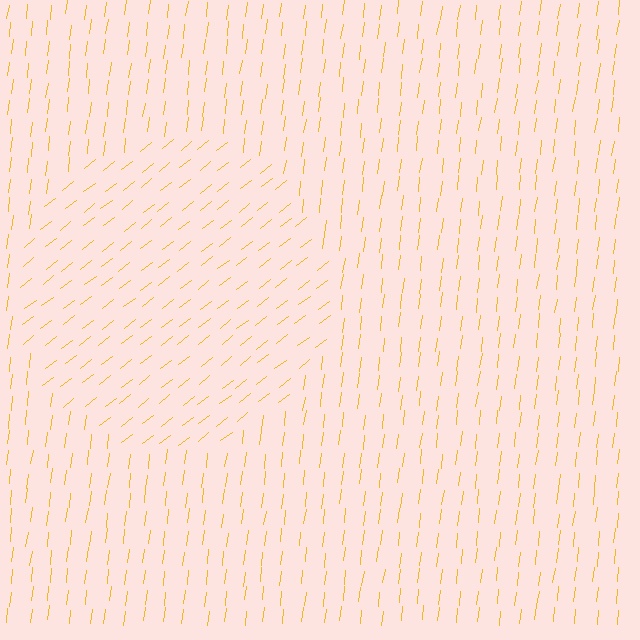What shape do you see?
I see a circle.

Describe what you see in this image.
The image is filled with small yellow line segments. A circle region in the image has lines oriented differently from the surrounding lines, creating a visible texture boundary.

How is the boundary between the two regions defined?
The boundary is defined purely by a change in line orientation (approximately 45 degrees difference). All lines are the same color and thickness.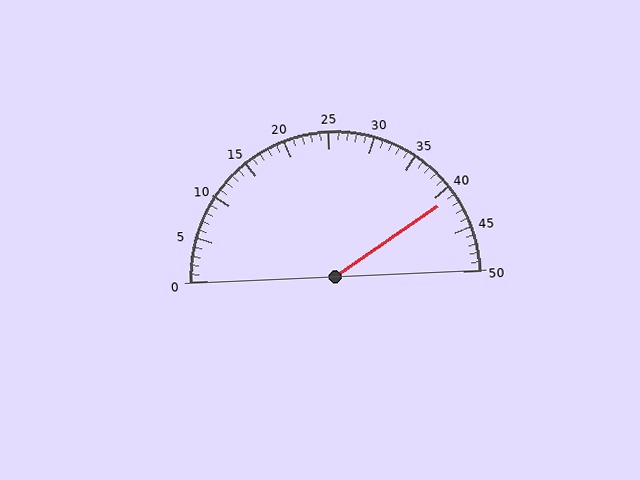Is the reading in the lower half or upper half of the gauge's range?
The reading is in the upper half of the range (0 to 50).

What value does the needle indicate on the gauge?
The needle indicates approximately 41.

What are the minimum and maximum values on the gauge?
The gauge ranges from 0 to 50.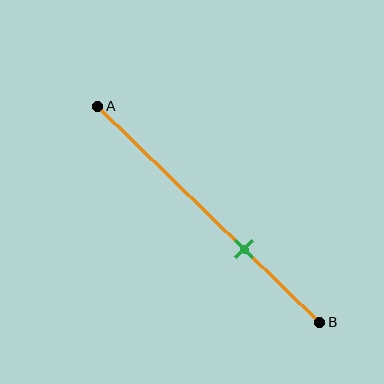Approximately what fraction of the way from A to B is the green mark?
The green mark is approximately 65% of the way from A to B.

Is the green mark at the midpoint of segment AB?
No, the mark is at about 65% from A, not at the 50% midpoint.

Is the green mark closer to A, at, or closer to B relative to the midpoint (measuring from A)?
The green mark is closer to point B than the midpoint of segment AB.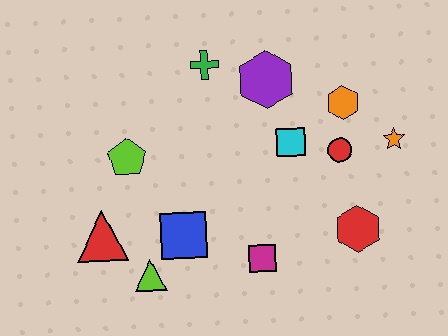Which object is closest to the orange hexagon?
The red circle is closest to the orange hexagon.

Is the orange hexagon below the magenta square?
No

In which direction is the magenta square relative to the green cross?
The magenta square is below the green cross.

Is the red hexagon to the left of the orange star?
Yes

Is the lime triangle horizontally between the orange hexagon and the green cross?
No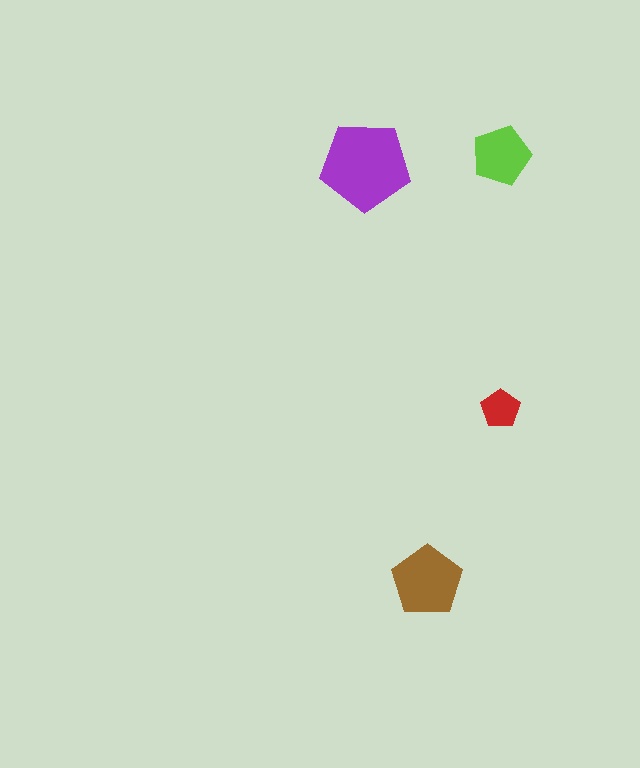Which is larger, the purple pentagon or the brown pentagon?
The purple one.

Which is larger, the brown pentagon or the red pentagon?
The brown one.